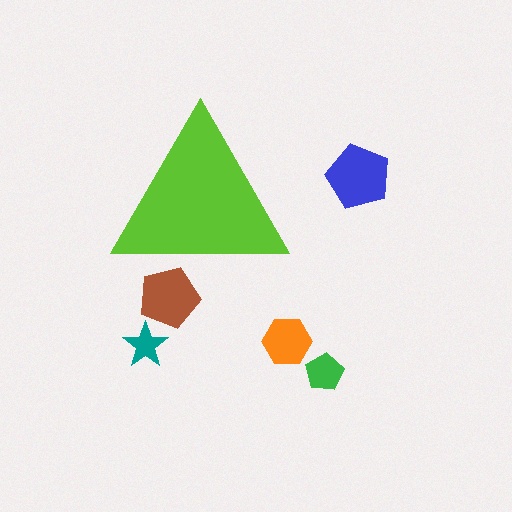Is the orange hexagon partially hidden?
No, the orange hexagon is fully visible.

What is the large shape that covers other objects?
A lime triangle.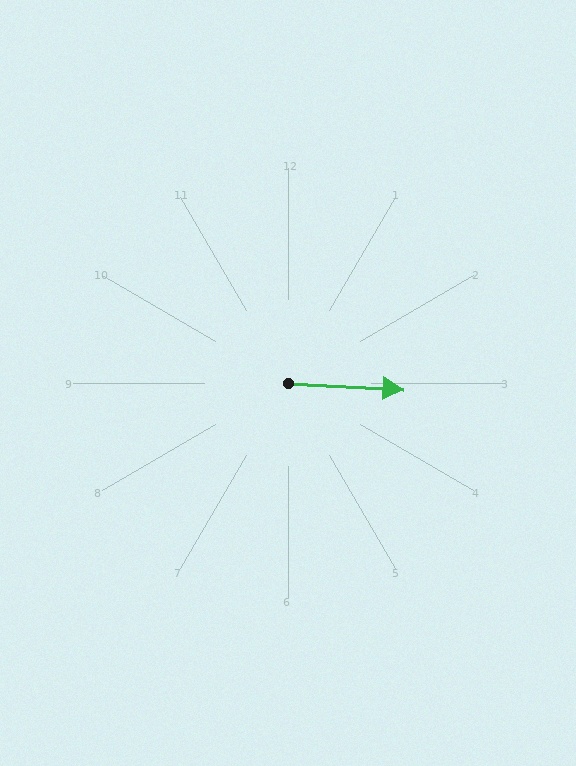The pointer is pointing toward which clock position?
Roughly 3 o'clock.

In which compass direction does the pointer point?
East.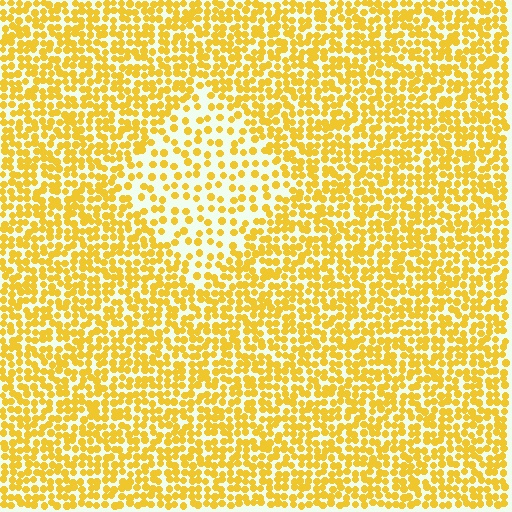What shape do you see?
I see a diamond.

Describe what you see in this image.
The image contains small yellow elements arranged at two different densities. A diamond-shaped region is visible where the elements are less densely packed than the surrounding area.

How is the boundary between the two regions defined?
The boundary is defined by a change in element density (approximately 2.1x ratio). All elements are the same color, size, and shape.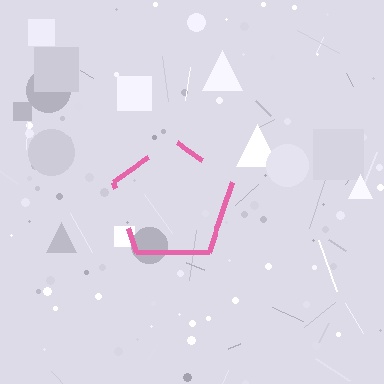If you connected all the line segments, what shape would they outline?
They would outline a pentagon.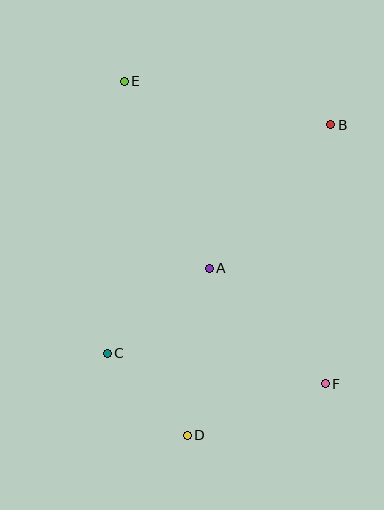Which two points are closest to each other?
Points C and D are closest to each other.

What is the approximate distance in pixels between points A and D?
The distance between A and D is approximately 168 pixels.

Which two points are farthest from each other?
Points E and F are farthest from each other.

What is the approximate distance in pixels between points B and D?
The distance between B and D is approximately 342 pixels.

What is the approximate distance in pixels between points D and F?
The distance between D and F is approximately 148 pixels.